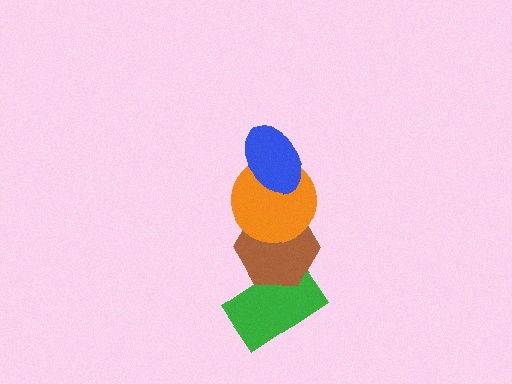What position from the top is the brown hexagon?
The brown hexagon is 3rd from the top.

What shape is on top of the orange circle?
The blue ellipse is on top of the orange circle.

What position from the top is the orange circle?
The orange circle is 2nd from the top.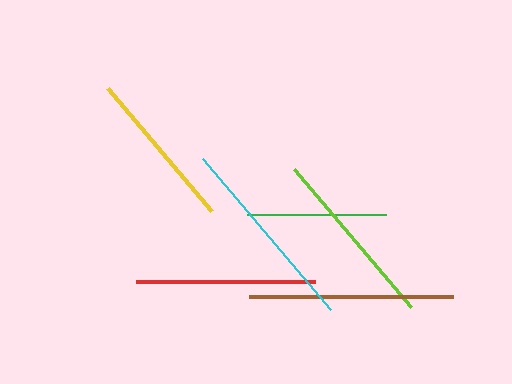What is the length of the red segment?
The red segment is approximately 180 pixels long.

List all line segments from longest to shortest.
From longest to shortest: brown, cyan, lime, red, yellow, green.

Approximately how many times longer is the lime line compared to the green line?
The lime line is approximately 1.3 times the length of the green line.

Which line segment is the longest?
The brown line is the longest at approximately 204 pixels.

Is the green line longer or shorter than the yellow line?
The yellow line is longer than the green line.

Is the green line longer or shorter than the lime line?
The lime line is longer than the green line.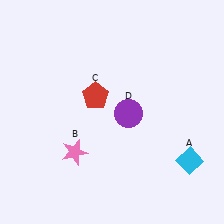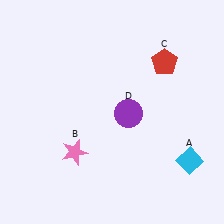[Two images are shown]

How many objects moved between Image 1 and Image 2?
1 object moved between the two images.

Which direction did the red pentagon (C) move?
The red pentagon (C) moved right.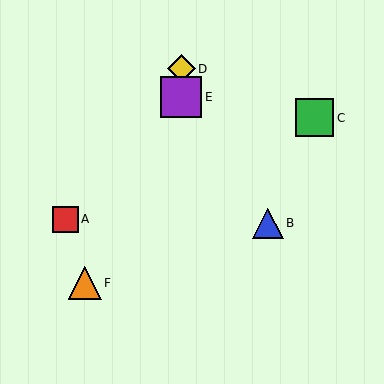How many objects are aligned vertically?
2 objects (D, E) are aligned vertically.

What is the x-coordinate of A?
Object A is at x≈65.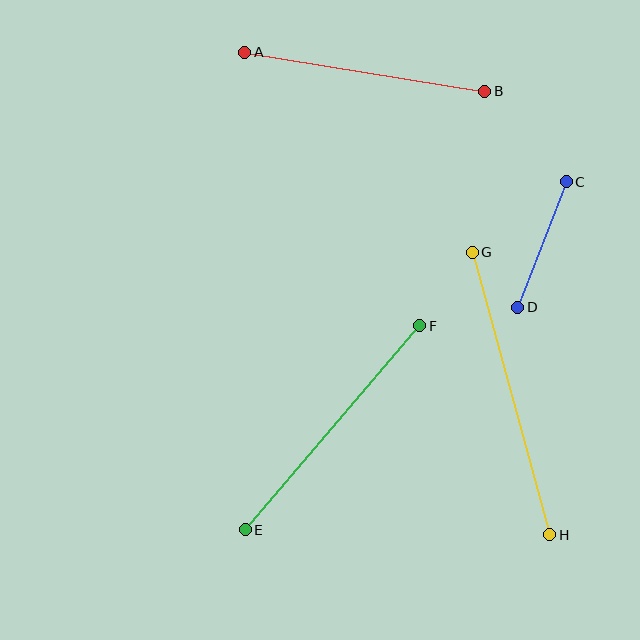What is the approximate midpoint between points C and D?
The midpoint is at approximately (542, 245) pixels.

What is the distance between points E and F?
The distance is approximately 268 pixels.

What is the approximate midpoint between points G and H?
The midpoint is at approximately (511, 393) pixels.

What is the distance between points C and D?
The distance is approximately 134 pixels.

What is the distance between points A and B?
The distance is approximately 243 pixels.